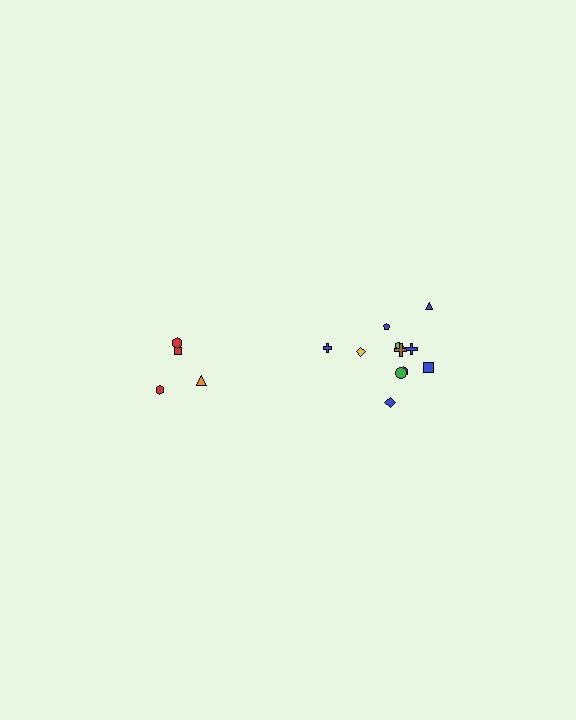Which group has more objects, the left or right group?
The right group.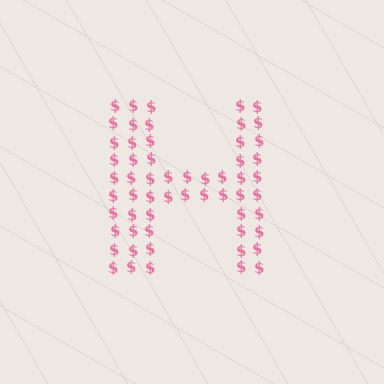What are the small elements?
The small elements are dollar signs.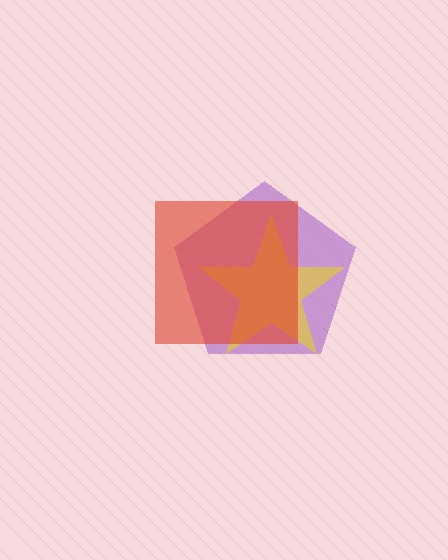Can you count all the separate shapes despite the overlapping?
Yes, there are 3 separate shapes.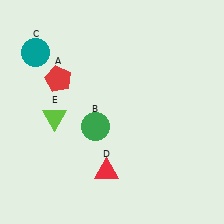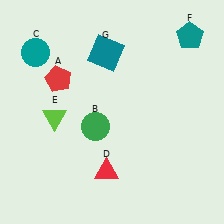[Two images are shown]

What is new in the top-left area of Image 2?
A teal square (G) was added in the top-left area of Image 2.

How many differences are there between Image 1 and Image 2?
There are 2 differences between the two images.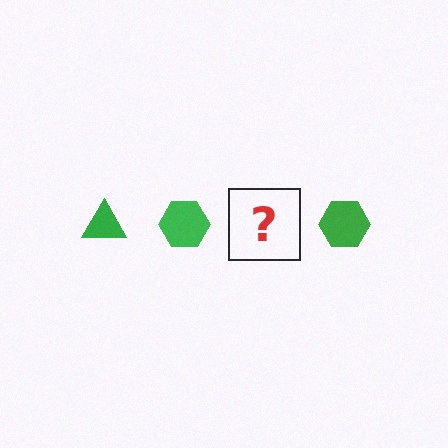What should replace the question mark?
The question mark should be replaced with a green triangle.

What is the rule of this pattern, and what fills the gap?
The rule is that the pattern cycles through triangle, hexagon shapes in green. The gap should be filled with a green triangle.